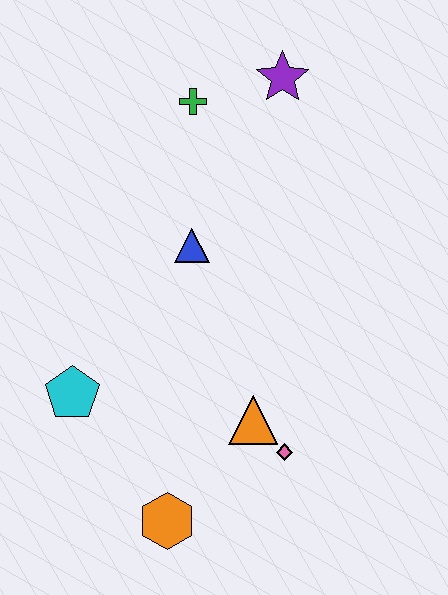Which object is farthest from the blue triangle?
The orange hexagon is farthest from the blue triangle.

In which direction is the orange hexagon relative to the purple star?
The orange hexagon is below the purple star.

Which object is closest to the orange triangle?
The pink diamond is closest to the orange triangle.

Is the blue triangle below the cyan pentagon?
No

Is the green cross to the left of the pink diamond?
Yes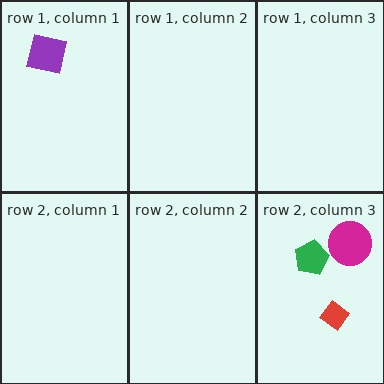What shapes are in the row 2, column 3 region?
The green pentagon, the magenta circle, the red diamond.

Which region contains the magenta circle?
The row 2, column 3 region.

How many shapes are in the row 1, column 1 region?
1.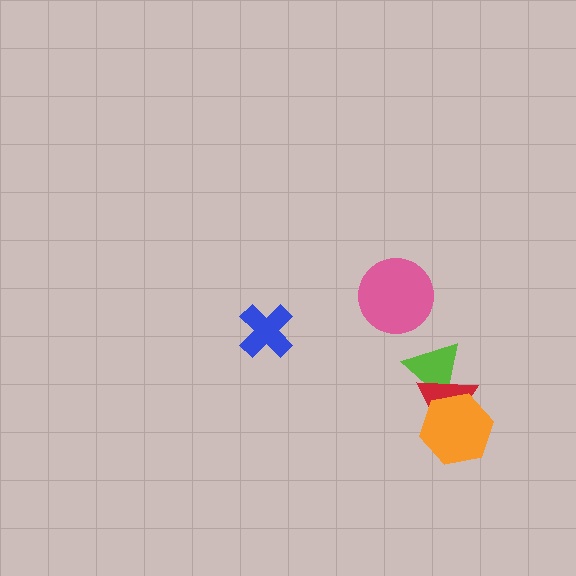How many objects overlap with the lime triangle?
2 objects overlap with the lime triangle.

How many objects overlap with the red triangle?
2 objects overlap with the red triangle.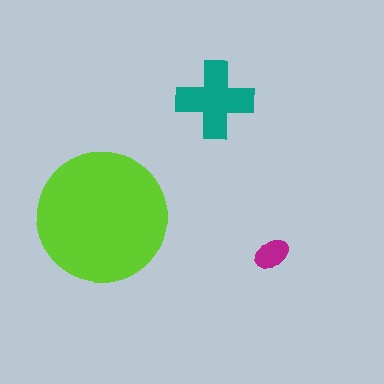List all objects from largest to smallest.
The lime circle, the teal cross, the magenta ellipse.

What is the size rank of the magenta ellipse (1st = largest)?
3rd.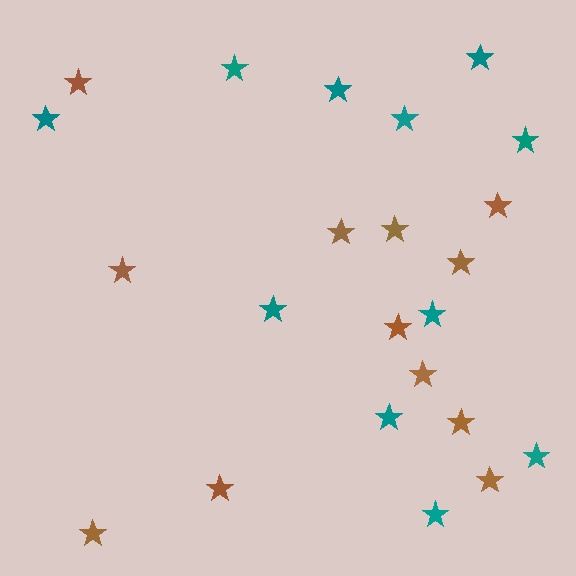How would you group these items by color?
There are 2 groups: one group of brown stars (12) and one group of teal stars (11).